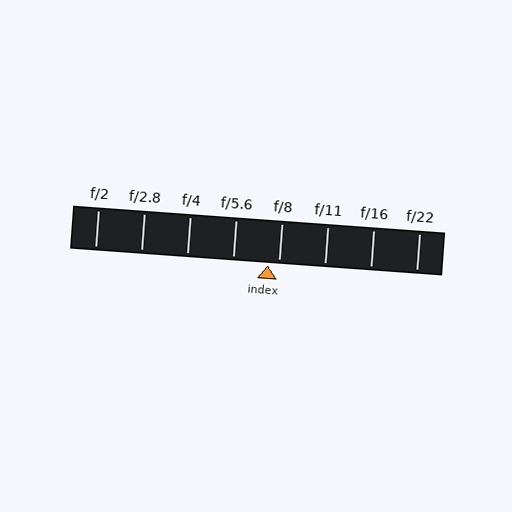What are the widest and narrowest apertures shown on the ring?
The widest aperture shown is f/2 and the narrowest is f/22.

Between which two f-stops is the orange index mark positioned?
The index mark is between f/5.6 and f/8.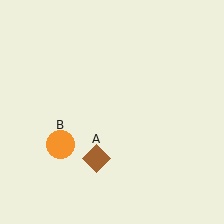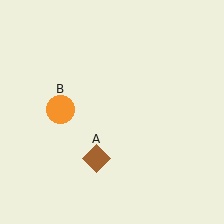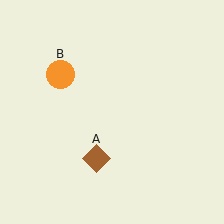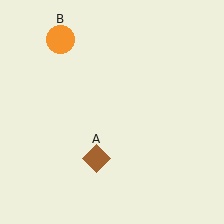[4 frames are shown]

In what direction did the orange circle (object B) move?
The orange circle (object B) moved up.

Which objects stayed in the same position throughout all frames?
Brown diamond (object A) remained stationary.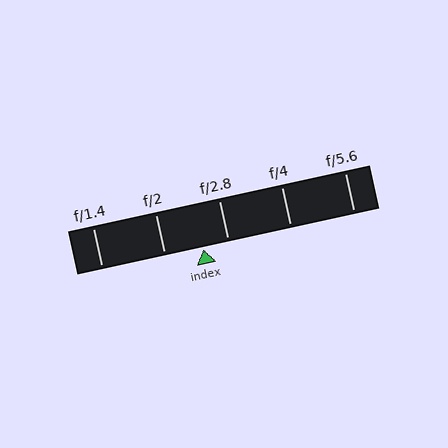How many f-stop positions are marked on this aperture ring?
There are 5 f-stop positions marked.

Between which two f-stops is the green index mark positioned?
The index mark is between f/2 and f/2.8.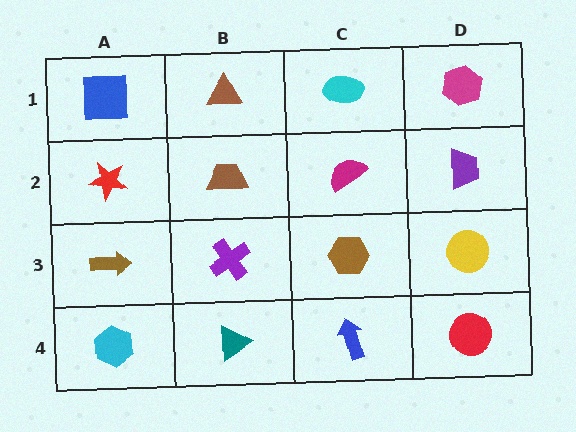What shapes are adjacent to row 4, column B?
A purple cross (row 3, column B), a cyan hexagon (row 4, column A), a blue arrow (row 4, column C).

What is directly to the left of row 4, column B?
A cyan hexagon.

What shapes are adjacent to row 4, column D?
A yellow circle (row 3, column D), a blue arrow (row 4, column C).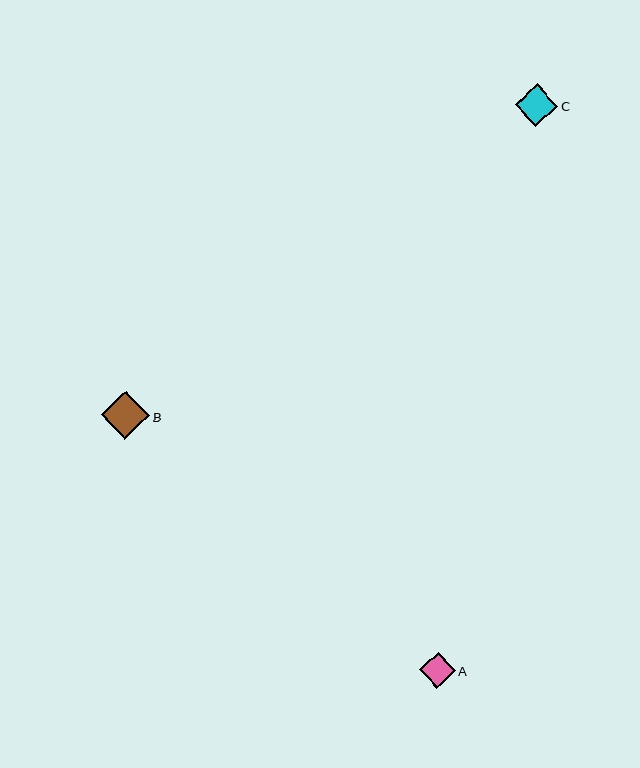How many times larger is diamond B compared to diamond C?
Diamond B is approximately 1.1 times the size of diamond C.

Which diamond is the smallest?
Diamond A is the smallest with a size of approximately 36 pixels.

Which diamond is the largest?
Diamond B is the largest with a size of approximately 48 pixels.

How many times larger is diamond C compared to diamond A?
Diamond C is approximately 1.2 times the size of diamond A.